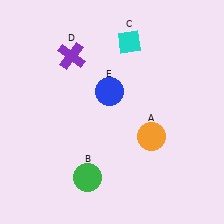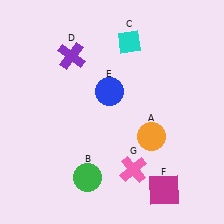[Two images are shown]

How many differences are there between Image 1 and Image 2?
There are 2 differences between the two images.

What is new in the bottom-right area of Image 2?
A magenta square (F) was added in the bottom-right area of Image 2.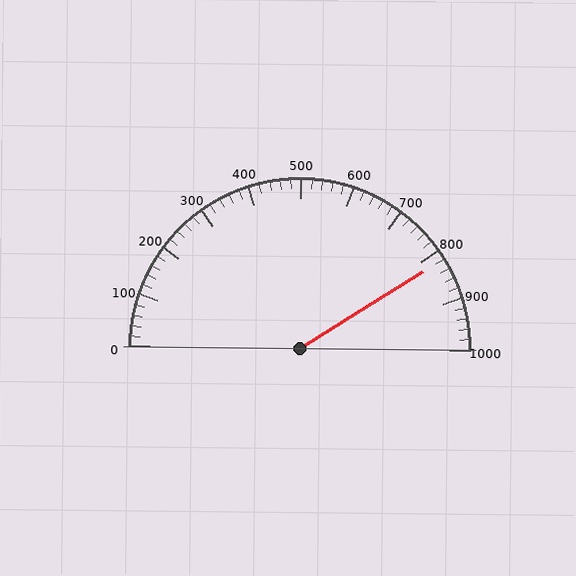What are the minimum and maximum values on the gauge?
The gauge ranges from 0 to 1000.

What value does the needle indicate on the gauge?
The needle indicates approximately 820.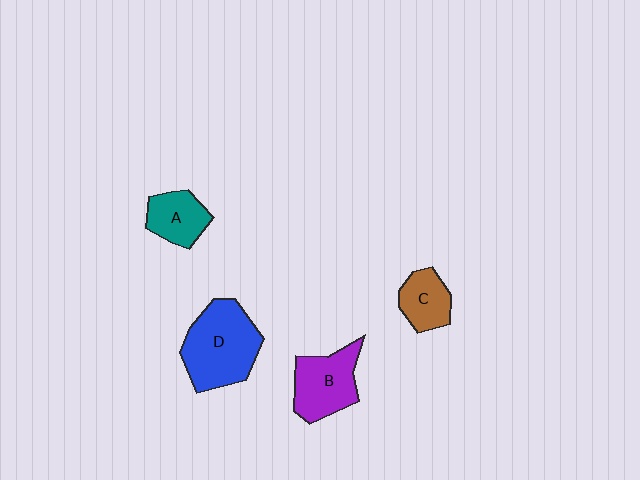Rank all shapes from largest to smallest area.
From largest to smallest: D (blue), B (purple), A (teal), C (brown).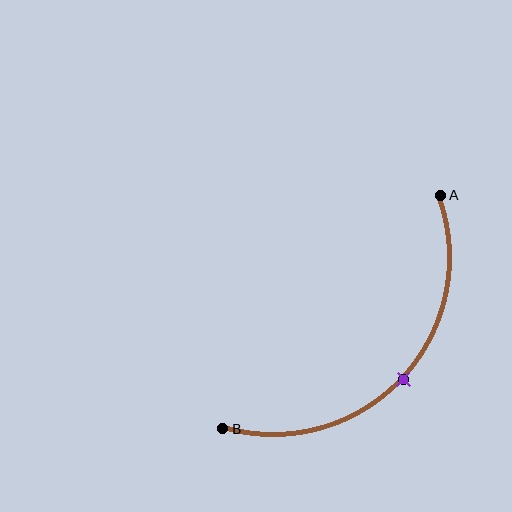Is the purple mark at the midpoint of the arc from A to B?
Yes. The purple mark lies on the arc at equal arc-length from both A and B — it is the arc midpoint.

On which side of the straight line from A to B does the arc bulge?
The arc bulges below and to the right of the straight line connecting A and B.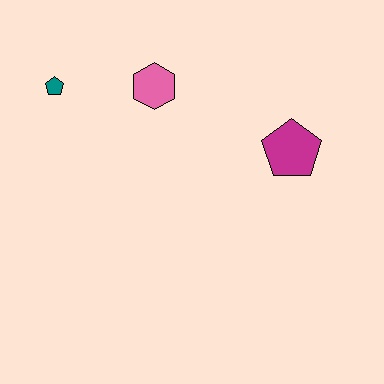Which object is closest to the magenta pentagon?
The pink hexagon is closest to the magenta pentagon.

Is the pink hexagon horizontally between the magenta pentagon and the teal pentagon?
Yes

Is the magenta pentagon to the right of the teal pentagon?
Yes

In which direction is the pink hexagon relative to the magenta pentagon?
The pink hexagon is to the left of the magenta pentagon.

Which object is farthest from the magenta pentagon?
The teal pentagon is farthest from the magenta pentagon.